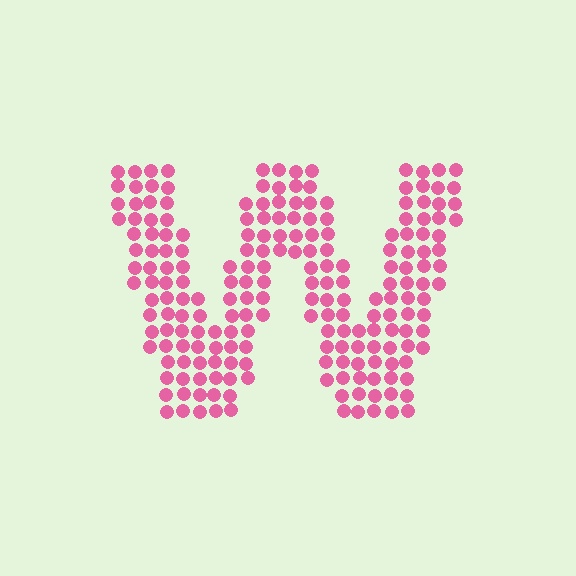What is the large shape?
The large shape is the letter W.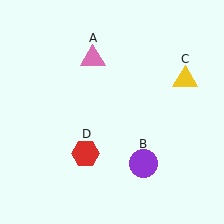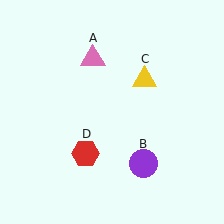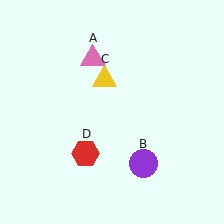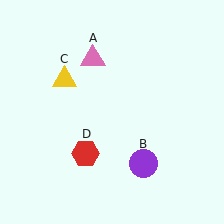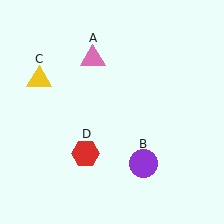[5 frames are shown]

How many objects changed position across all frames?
1 object changed position: yellow triangle (object C).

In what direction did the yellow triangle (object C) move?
The yellow triangle (object C) moved left.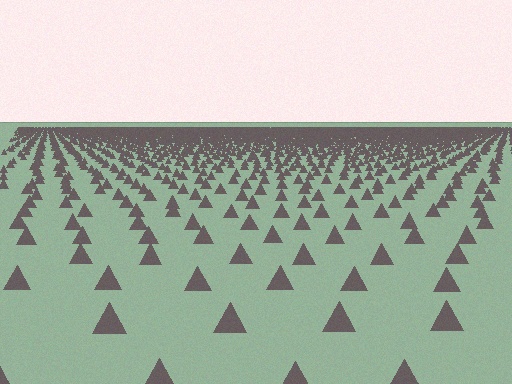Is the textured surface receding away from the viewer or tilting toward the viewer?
The surface is receding away from the viewer. Texture elements get smaller and denser toward the top.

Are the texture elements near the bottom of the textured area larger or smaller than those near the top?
Larger. Near the bottom, elements are closer to the viewer and appear at a bigger on-screen size.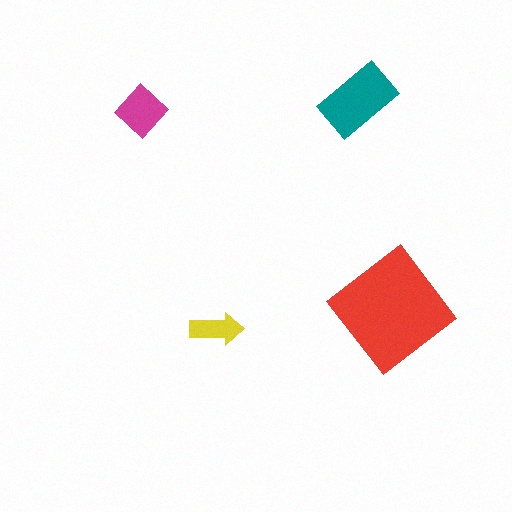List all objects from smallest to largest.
The yellow arrow, the magenta diamond, the teal rectangle, the red diamond.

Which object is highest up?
The teal rectangle is topmost.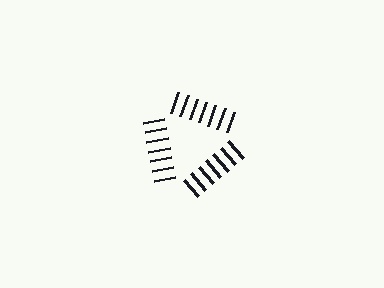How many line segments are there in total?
21 — 7 along each of the 3 edges.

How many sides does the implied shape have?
3 sides — the line-ends trace a triangle.